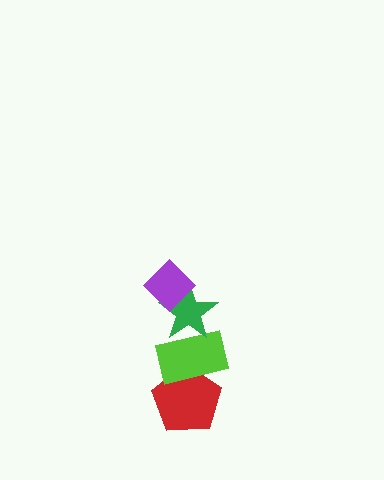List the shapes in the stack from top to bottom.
From top to bottom: the purple diamond, the green star, the lime rectangle, the red pentagon.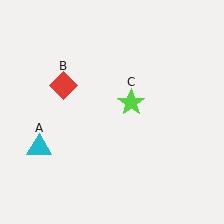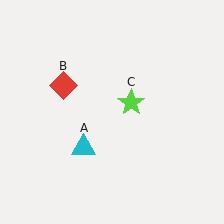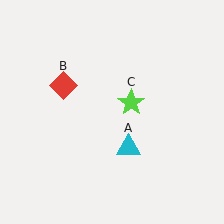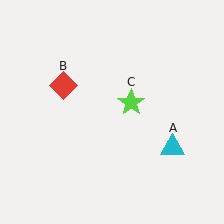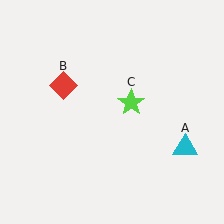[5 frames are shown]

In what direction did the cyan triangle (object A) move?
The cyan triangle (object A) moved right.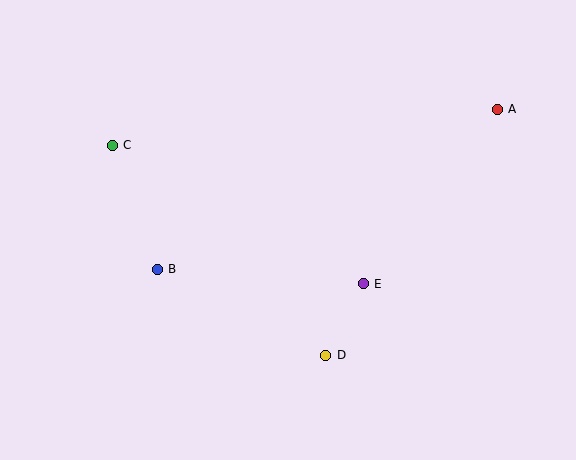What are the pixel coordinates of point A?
Point A is at (497, 109).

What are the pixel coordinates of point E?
Point E is at (363, 284).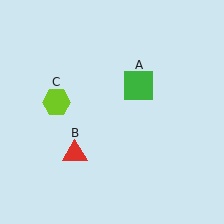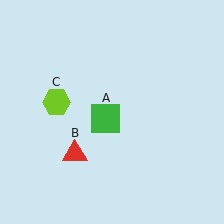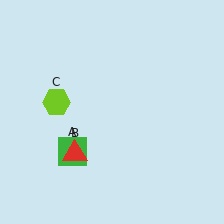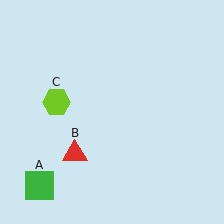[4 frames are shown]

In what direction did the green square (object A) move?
The green square (object A) moved down and to the left.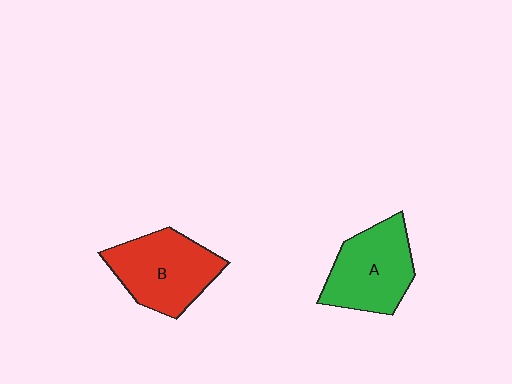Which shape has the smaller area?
Shape A (green).